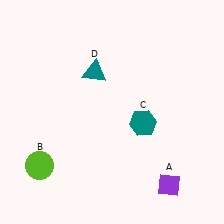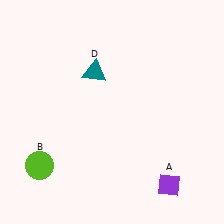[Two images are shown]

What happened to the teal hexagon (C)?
The teal hexagon (C) was removed in Image 2. It was in the bottom-right area of Image 1.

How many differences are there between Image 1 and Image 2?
There is 1 difference between the two images.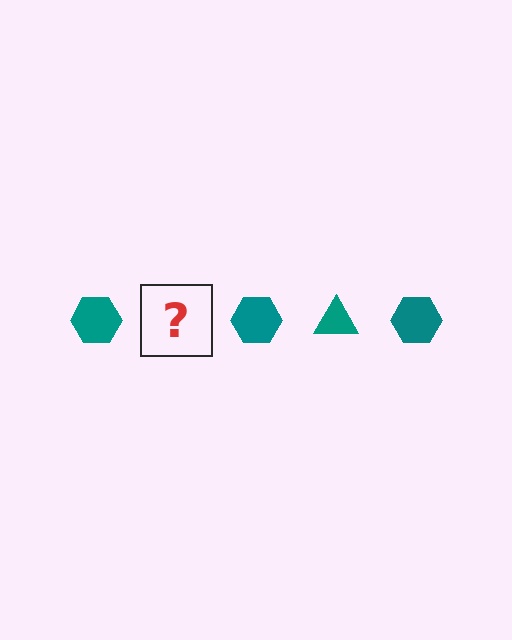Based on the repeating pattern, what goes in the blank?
The blank should be a teal triangle.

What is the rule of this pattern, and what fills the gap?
The rule is that the pattern cycles through hexagon, triangle shapes in teal. The gap should be filled with a teal triangle.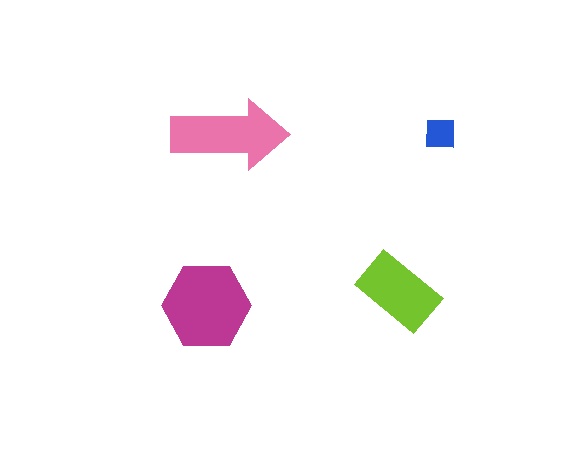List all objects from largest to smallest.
The magenta hexagon, the pink arrow, the lime rectangle, the blue square.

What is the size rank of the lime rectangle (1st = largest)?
3rd.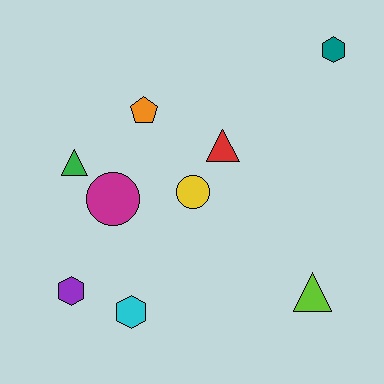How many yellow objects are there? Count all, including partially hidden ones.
There is 1 yellow object.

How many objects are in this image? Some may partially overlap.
There are 9 objects.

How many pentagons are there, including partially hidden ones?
There is 1 pentagon.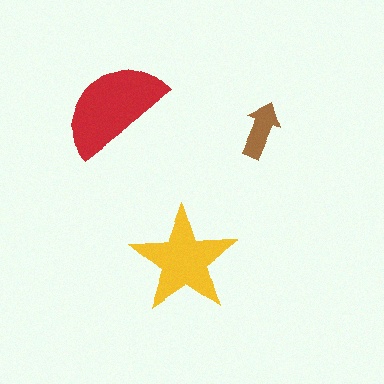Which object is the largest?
The red semicircle.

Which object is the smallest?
The brown arrow.